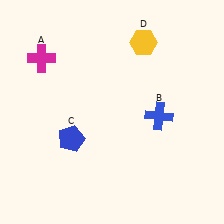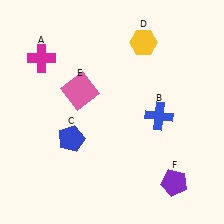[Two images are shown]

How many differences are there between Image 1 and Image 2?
There are 2 differences between the two images.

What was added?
A pink square (E), a purple pentagon (F) were added in Image 2.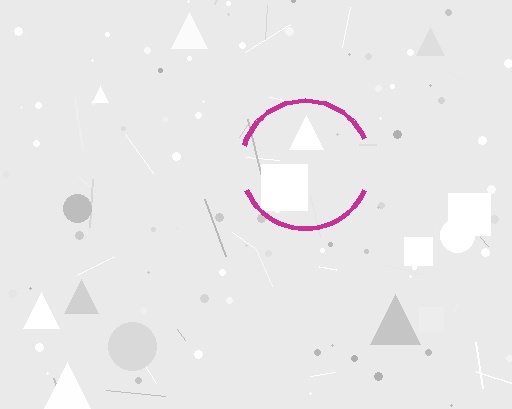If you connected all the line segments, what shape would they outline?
They would outline a circle.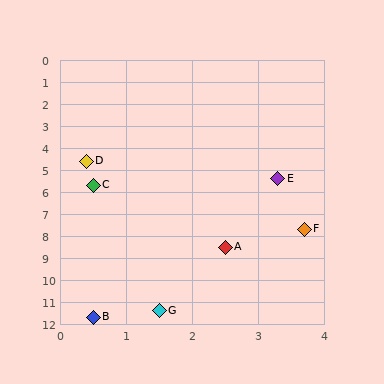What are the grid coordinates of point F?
Point F is at approximately (3.7, 7.7).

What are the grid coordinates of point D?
Point D is at approximately (0.4, 4.6).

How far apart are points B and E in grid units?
Points B and E are about 6.9 grid units apart.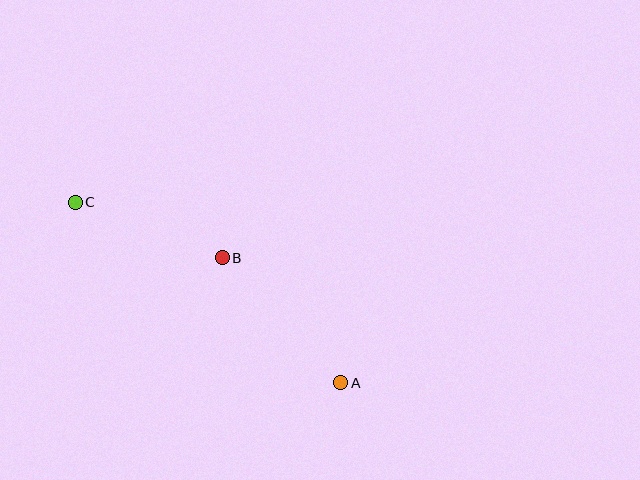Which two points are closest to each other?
Points B and C are closest to each other.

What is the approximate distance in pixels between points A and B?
The distance between A and B is approximately 172 pixels.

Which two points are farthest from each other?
Points A and C are farthest from each other.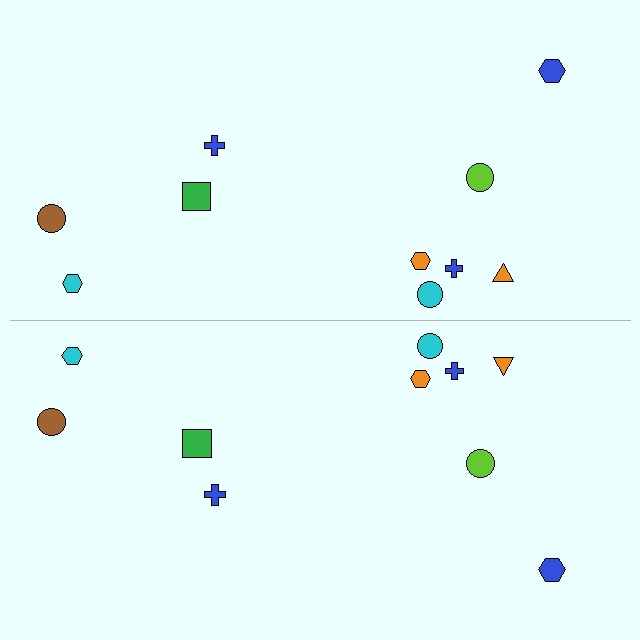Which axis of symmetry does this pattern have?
The pattern has a horizontal axis of symmetry running through the center of the image.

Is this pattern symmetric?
Yes, this pattern has bilateral (reflection) symmetry.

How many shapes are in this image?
There are 20 shapes in this image.